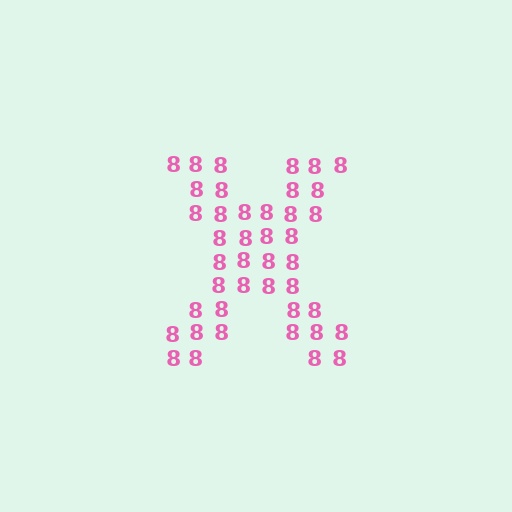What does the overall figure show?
The overall figure shows the letter X.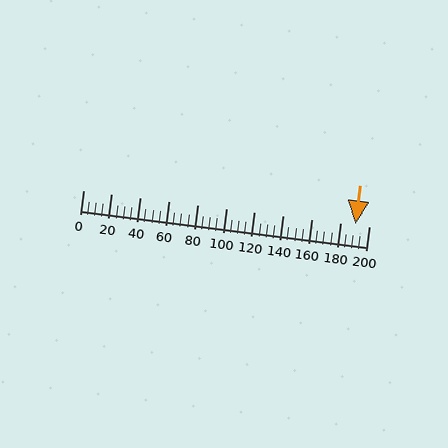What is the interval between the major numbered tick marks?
The major tick marks are spaced 20 units apart.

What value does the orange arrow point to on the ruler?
The orange arrow points to approximately 191.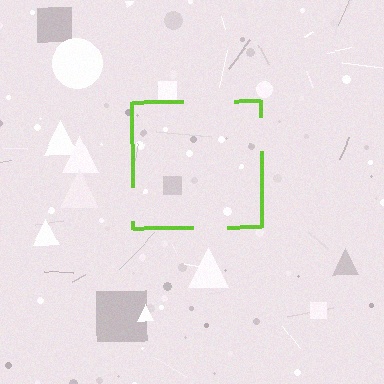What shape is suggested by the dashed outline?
The dashed outline suggests a square.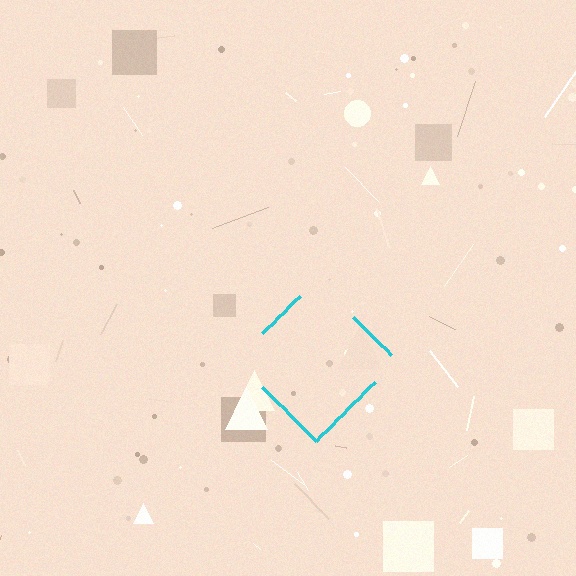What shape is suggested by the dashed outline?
The dashed outline suggests a diamond.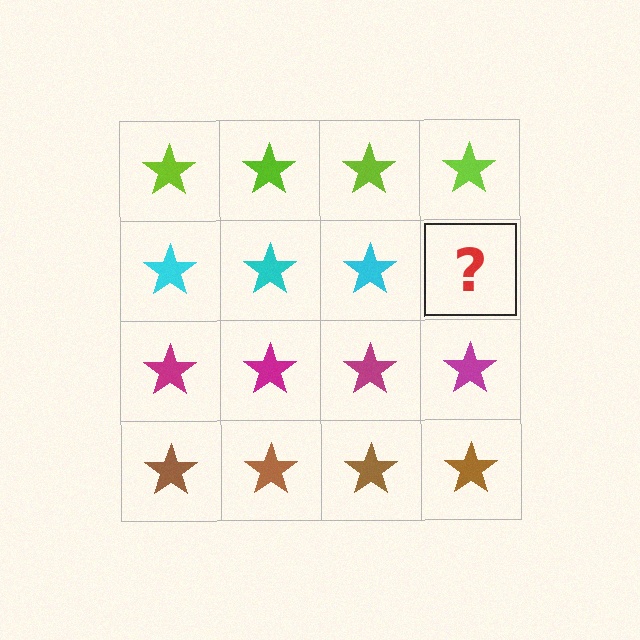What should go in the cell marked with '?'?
The missing cell should contain a cyan star.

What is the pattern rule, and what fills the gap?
The rule is that each row has a consistent color. The gap should be filled with a cyan star.